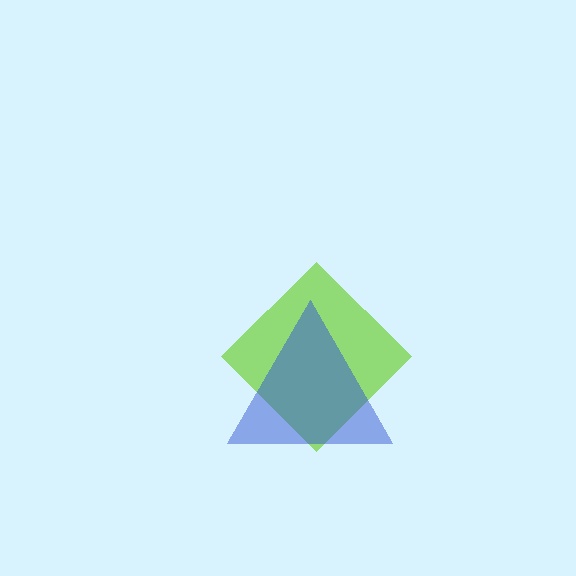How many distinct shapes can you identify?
There are 2 distinct shapes: a lime diamond, a blue triangle.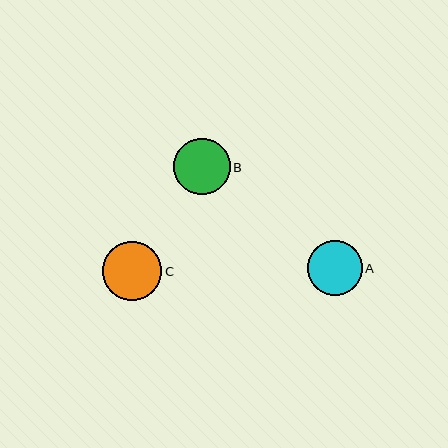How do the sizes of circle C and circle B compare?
Circle C and circle B are approximately the same size.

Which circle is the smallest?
Circle A is the smallest with a size of approximately 55 pixels.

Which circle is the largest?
Circle C is the largest with a size of approximately 59 pixels.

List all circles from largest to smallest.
From largest to smallest: C, B, A.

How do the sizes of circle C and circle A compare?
Circle C and circle A are approximately the same size.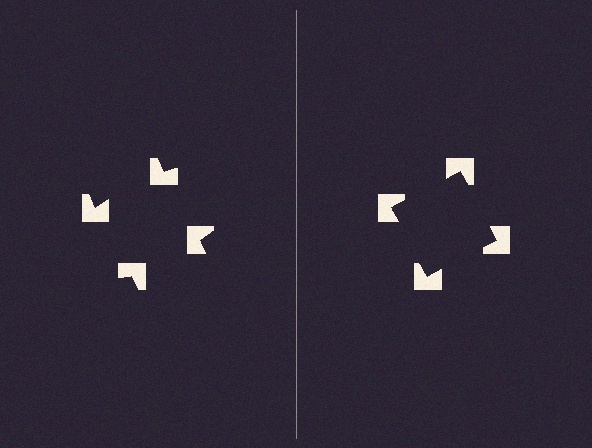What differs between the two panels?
The notched squares are positioned identically on both sides; only the wedge orientations differ. On the right they align to a square; on the left they are misaligned.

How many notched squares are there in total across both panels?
8 — 4 on each side.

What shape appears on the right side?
An illusory square.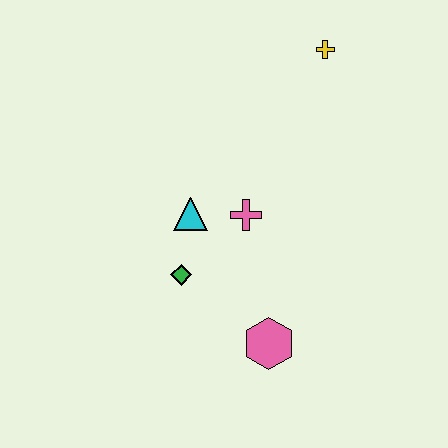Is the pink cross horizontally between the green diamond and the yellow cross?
Yes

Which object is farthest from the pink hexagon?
The yellow cross is farthest from the pink hexagon.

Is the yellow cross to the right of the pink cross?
Yes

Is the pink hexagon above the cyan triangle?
No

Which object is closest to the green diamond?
The cyan triangle is closest to the green diamond.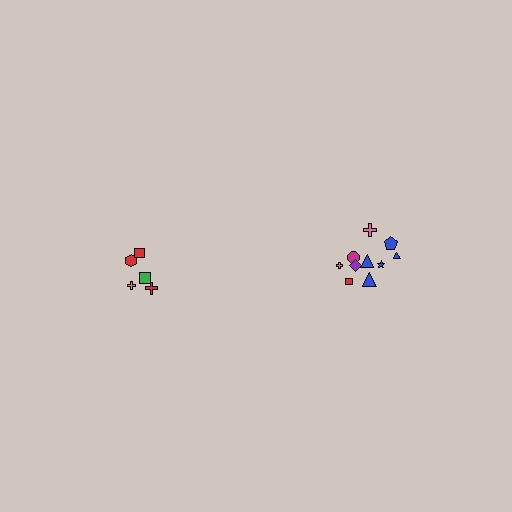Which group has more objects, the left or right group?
The right group.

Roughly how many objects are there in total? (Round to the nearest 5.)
Roughly 15 objects in total.